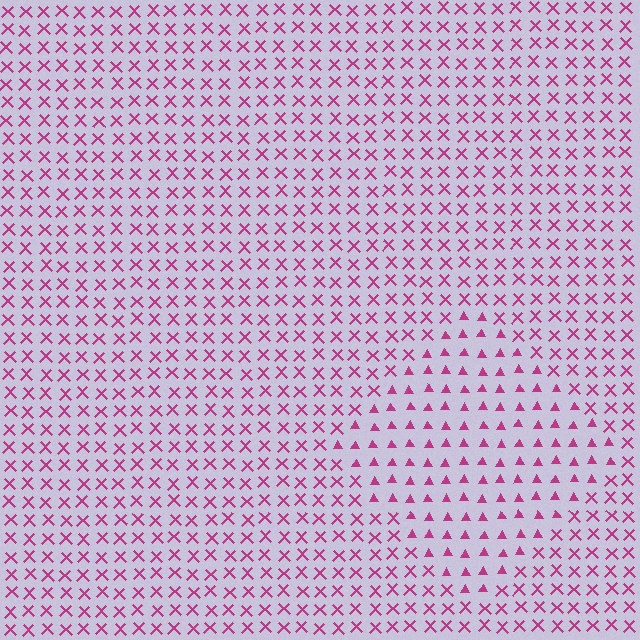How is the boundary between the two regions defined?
The boundary is defined by a change in element shape: triangles inside vs. X marks outside. All elements share the same color and spacing.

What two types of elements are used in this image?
The image uses triangles inside the diamond region and X marks outside it.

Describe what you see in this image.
The image is filled with small magenta elements arranged in a uniform grid. A diamond-shaped region contains triangles, while the surrounding area contains X marks. The boundary is defined purely by the change in element shape.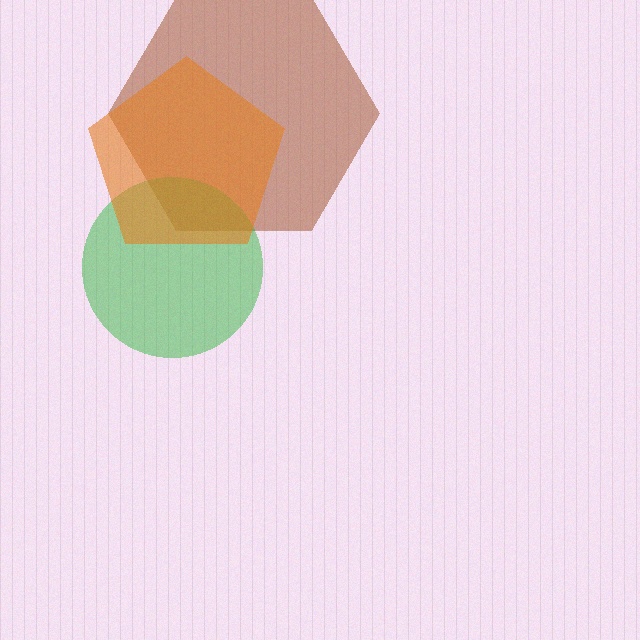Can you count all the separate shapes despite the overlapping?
Yes, there are 3 separate shapes.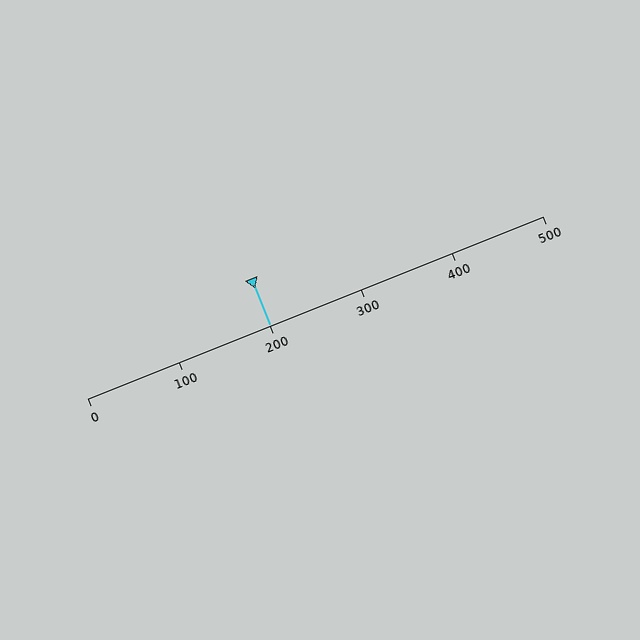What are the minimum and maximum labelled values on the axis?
The axis runs from 0 to 500.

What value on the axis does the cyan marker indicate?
The marker indicates approximately 200.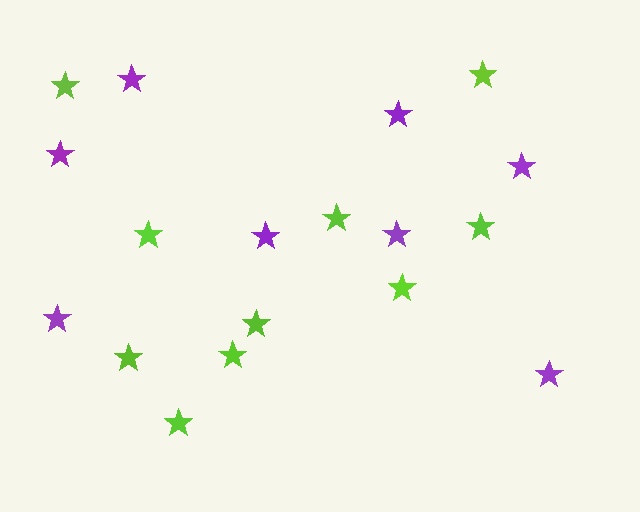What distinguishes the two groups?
There are 2 groups: one group of purple stars (8) and one group of lime stars (10).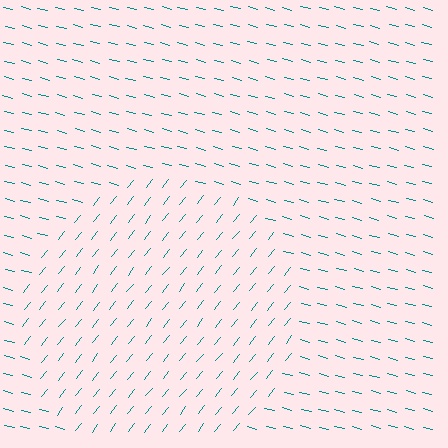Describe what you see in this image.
The image is filled with small teal line segments. A circle region in the image has lines oriented differently from the surrounding lines, creating a visible texture boundary.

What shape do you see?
I see a circle.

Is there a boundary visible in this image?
Yes, there is a texture boundary formed by a change in line orientation.